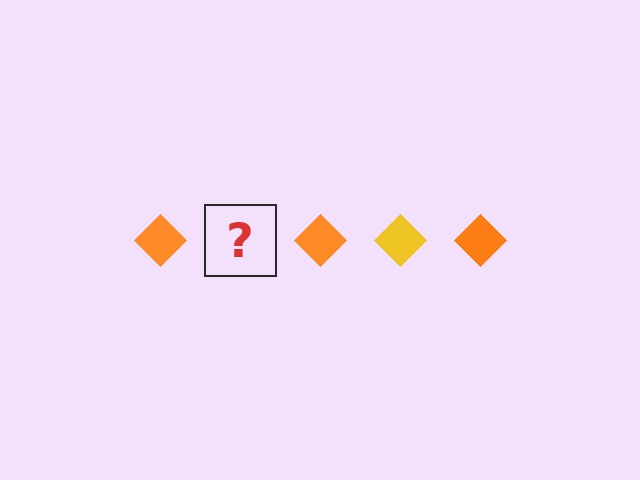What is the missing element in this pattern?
The missing element is a yellow diamond.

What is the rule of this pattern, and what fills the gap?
The rule is that the pattern cycles through orange, yellow diamonds. The gap should be filled with a yellow diamond.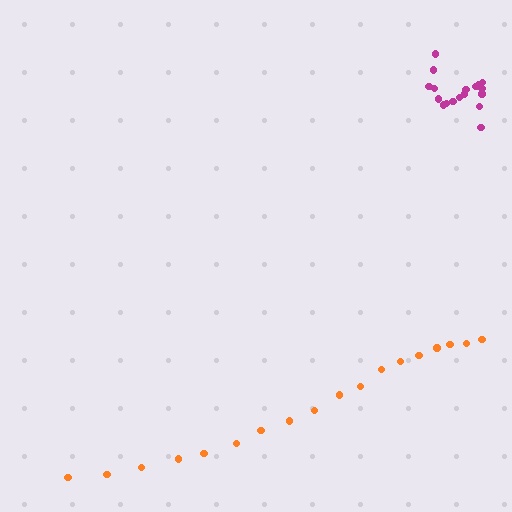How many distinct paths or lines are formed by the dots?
There are 2 distinct paths.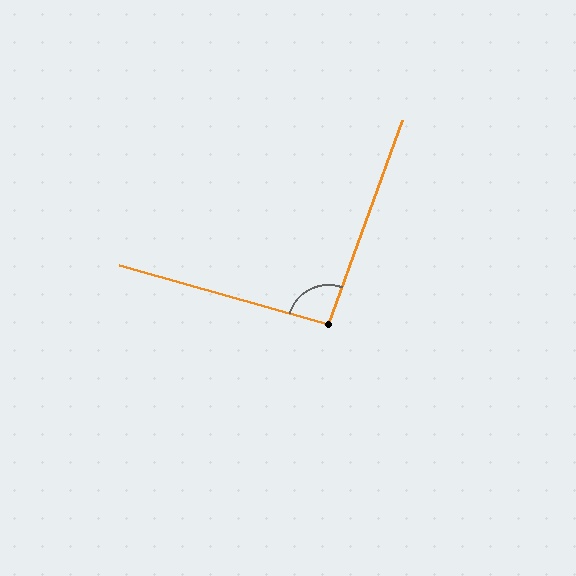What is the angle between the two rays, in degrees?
Approximately 94 degrees.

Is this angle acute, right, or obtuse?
It is approximately a right angle.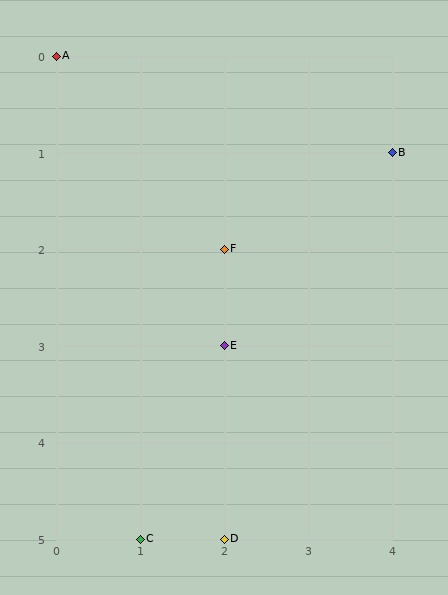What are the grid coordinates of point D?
Point D is at grid coordinates (2, 5).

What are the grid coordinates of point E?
Point E is at grid coordinates (2, 3).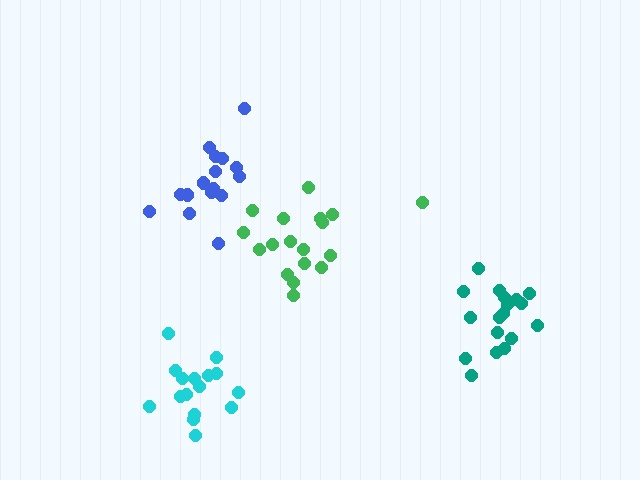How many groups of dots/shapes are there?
There are 4 groups.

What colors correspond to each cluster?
The clusters are colored: blue, teal, cyan, green.